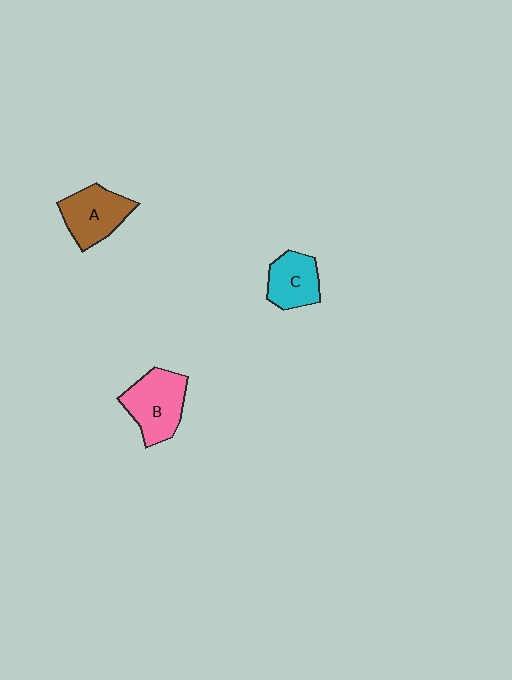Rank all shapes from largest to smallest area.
From largest to smallest: B (pink), A (brown), C (cyan).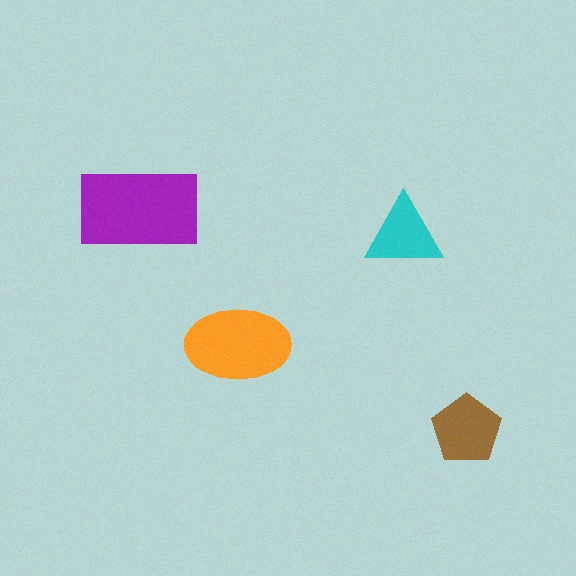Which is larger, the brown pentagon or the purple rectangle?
The purple rectangle.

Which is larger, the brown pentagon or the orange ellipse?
The orange ellipse.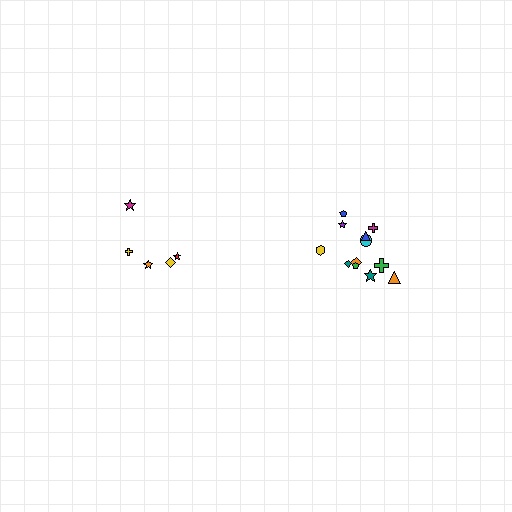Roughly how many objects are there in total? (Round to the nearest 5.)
Roughly 15 objects in total.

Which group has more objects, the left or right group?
The right group.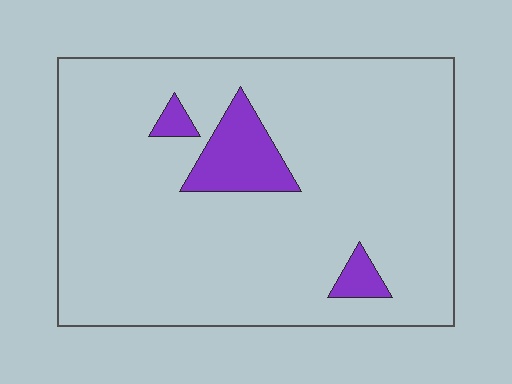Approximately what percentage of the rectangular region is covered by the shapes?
Approximately 10%.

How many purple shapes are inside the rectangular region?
3.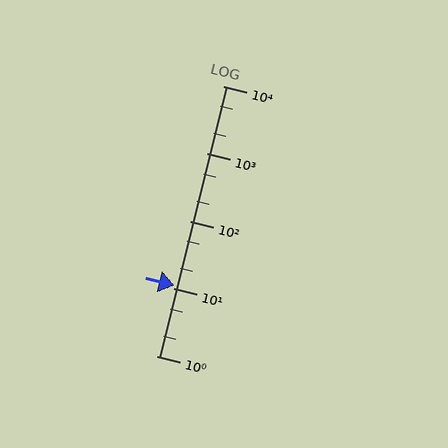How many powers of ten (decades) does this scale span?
The scale spans 4 decades, from 1 to 10000.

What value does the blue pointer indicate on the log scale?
The pointer indicates approximately 11.